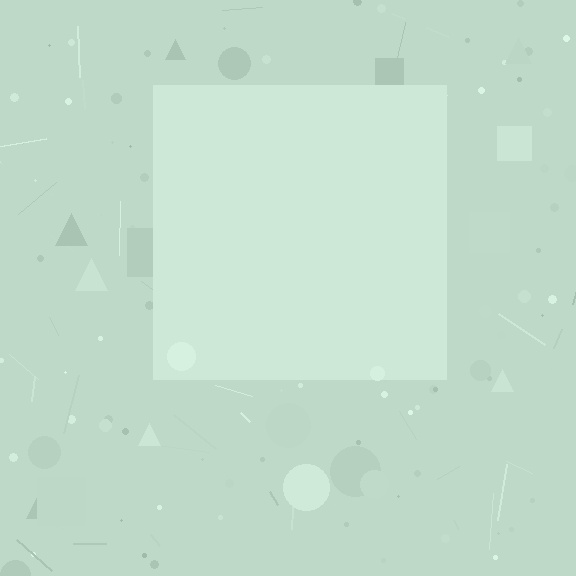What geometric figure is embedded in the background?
A square is embedded in the background.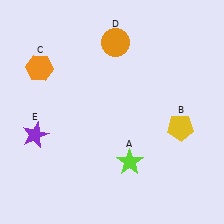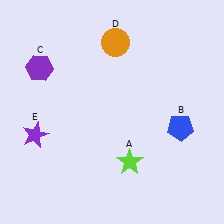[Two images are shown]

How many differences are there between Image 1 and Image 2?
There are 2 differences between the two images.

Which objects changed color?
B changed from yellow to blue. C changed from orange to purple.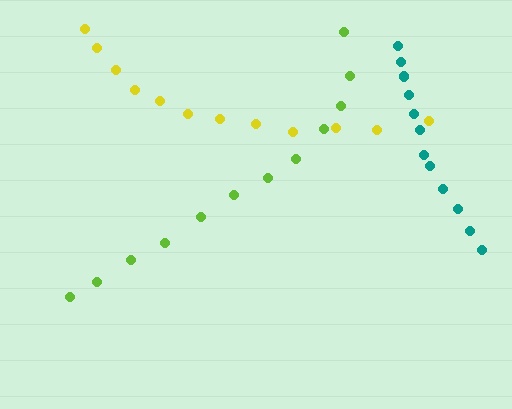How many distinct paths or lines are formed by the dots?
There are 3 distinct paths.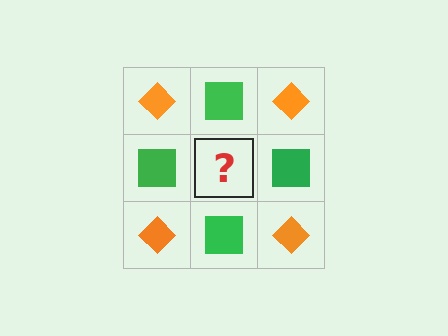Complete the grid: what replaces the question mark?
The question mark should be replaced with an orange diamond.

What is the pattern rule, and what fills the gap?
The rule is that it alternates orange diamond and green square in a checkerboard pattern. The gap should be filled with an orange diamond.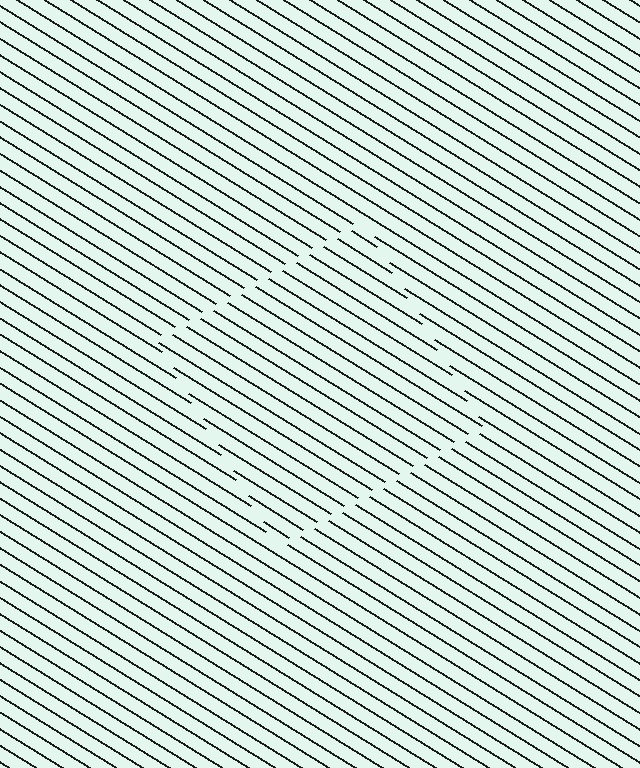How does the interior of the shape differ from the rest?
The interior of the shape contains the same grating, shifted by half a period — the contour is defined by the phase discontinuity where line-ends from the inner and outer gratings abut.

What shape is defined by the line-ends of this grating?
An illusory square. The interior of the shape contains the same grating, shifted by half a period — the contour is defined by the phase discontinuity where line-ends from the inner and outer gratings abut.